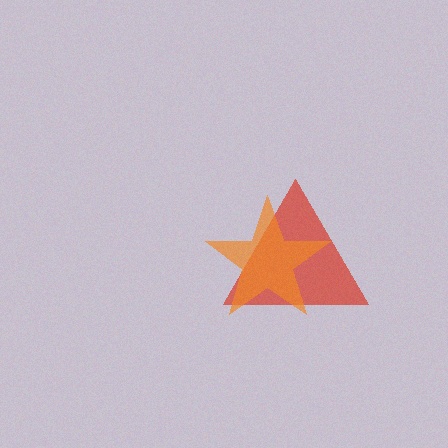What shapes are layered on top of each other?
The layered shapes are: a red triangle, an orange star.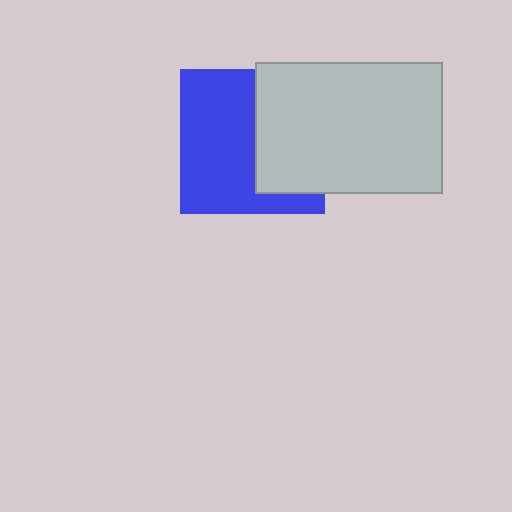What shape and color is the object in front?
The object in front is a light gray rectangle.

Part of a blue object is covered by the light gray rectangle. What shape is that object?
It is a square.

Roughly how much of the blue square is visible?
About half of it is visible (roughly 59%).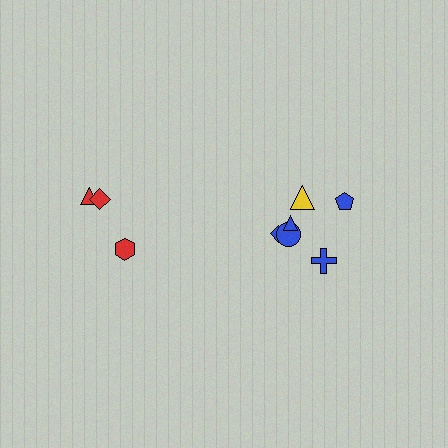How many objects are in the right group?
There are 6 objects.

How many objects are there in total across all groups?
There are 9 objects.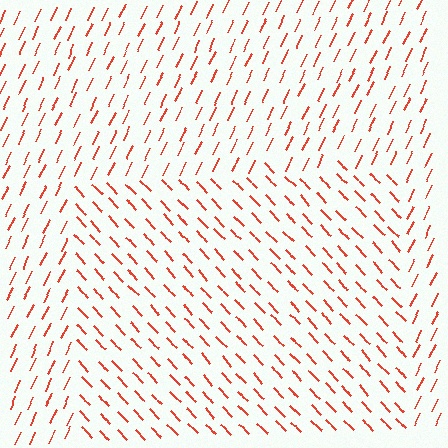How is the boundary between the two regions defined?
The boundary is defined purely by a change in line orientation (approximately 68 degrees difference). All lines are the same color and thickness.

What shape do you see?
I see a rectangle.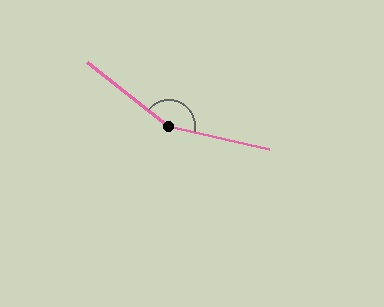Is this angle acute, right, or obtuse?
It is obtuse.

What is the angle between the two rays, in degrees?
Approximately 155 degrees.